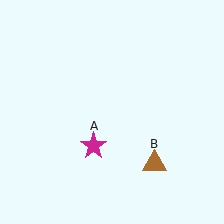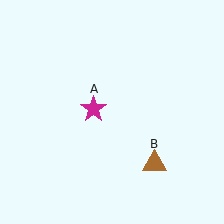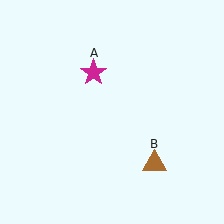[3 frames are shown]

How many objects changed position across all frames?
1 object changed position: magenta star (object A).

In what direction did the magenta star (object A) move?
The magenta star (object A) moved up.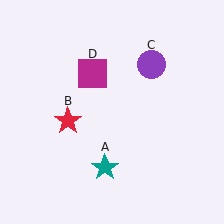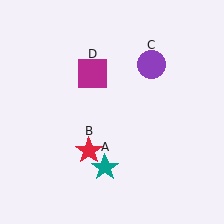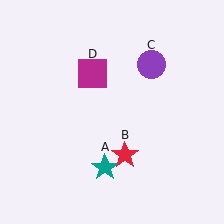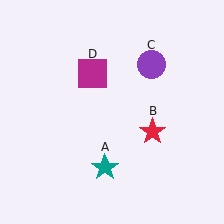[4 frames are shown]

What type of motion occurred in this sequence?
The red star (object B) rotated counterclockwise around the center of the scene.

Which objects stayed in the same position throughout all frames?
Teal star (object A) and purple circle (object C) and magenta square (object D) remained stationary.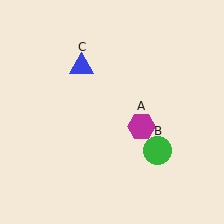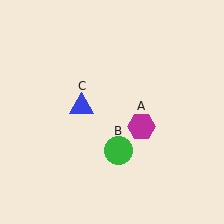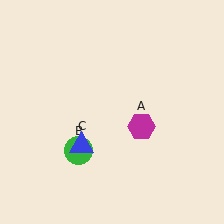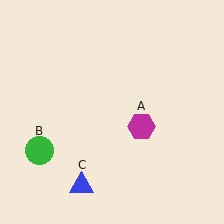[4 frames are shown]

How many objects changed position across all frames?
2 objects changed position: green circle (object B), blue triangle (object C).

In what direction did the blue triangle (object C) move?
The blue triangle (object C) moved down.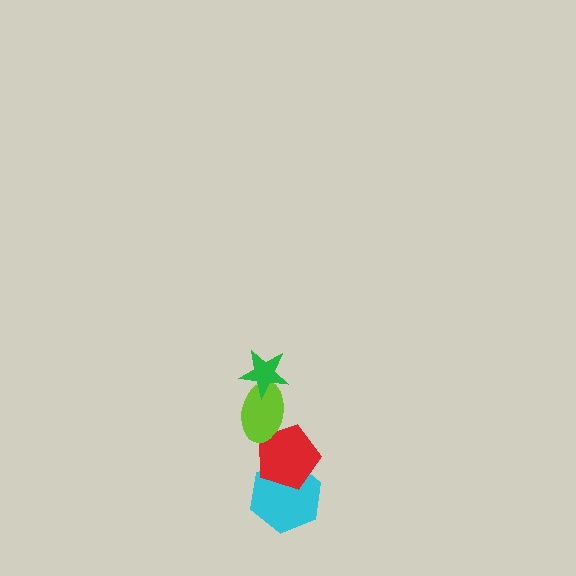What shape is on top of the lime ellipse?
The green star is on top of the lime ellipse.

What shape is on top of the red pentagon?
The lime ellipse is on top of the red pentagon.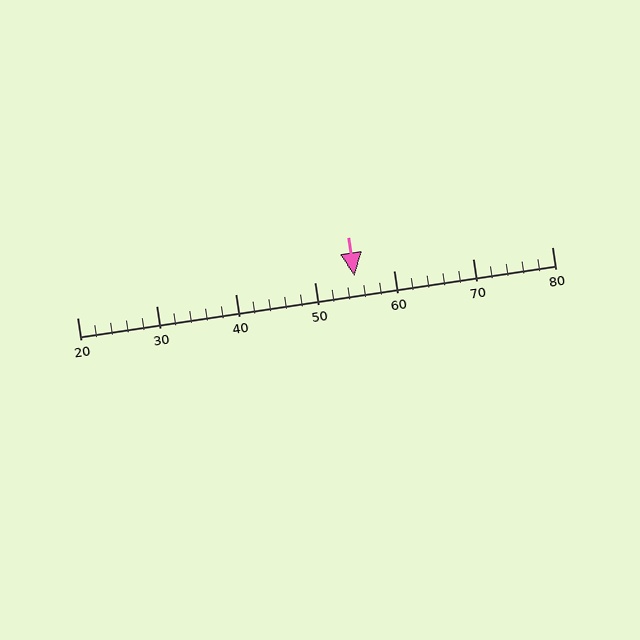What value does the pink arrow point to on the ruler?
The pink arrow points to approximately 55.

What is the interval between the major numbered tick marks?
The major tick marks are spaced 10 units apart.